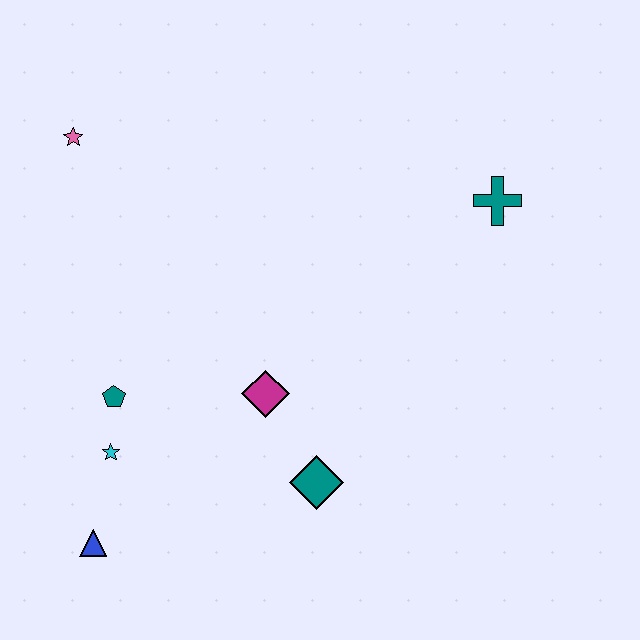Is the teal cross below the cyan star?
No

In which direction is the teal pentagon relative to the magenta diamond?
The teal pentagon is to the left of the magenta diamond.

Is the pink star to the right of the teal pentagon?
No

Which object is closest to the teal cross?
The magenta diamond is closest to the teal cross.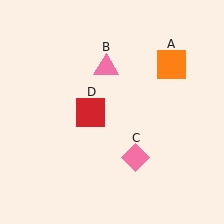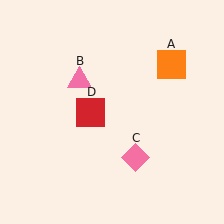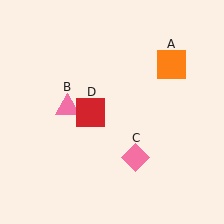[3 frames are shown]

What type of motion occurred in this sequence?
The pink triangle (object B) rotated counterclockwise around the center of the scene.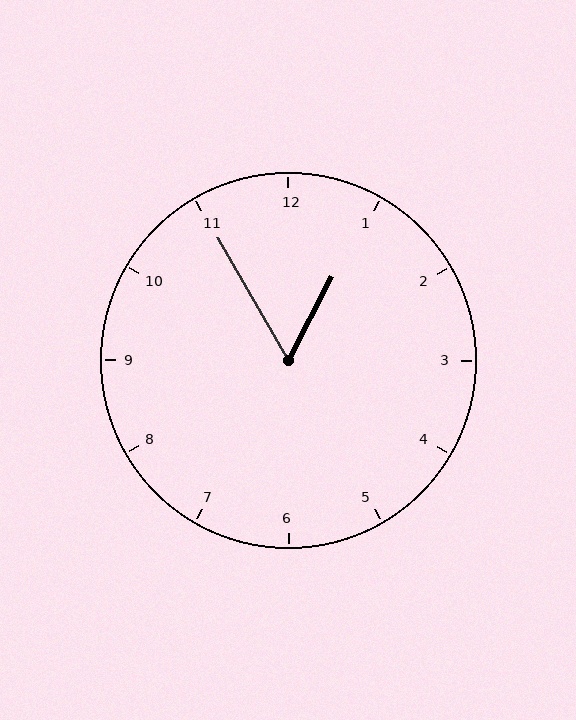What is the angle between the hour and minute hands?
Approximately 58 degrees.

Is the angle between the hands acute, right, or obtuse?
It is acute.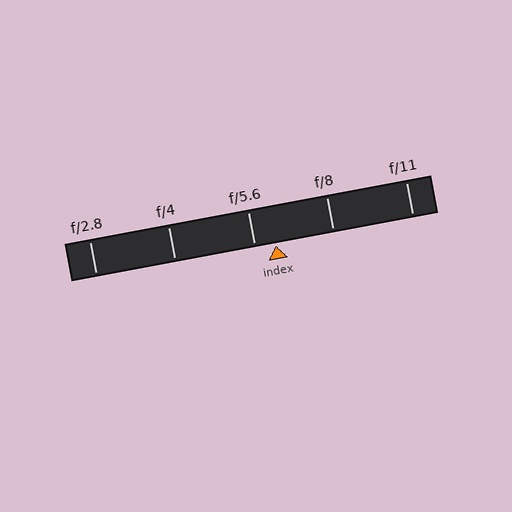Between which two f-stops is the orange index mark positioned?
The index mark is between f/5.6 and f/8.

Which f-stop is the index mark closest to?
The index mark is closest to f/5.6.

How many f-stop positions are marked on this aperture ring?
There are 5 f-stop positions marked.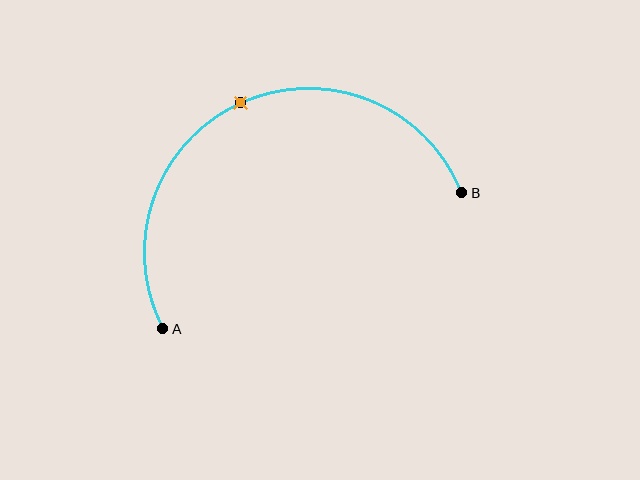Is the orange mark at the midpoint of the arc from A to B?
Yes. The orange mark lies on the arc at equal arc-length from both A and B — it is the arc midpoint.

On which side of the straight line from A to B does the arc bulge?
The arc bulges above the straight line connecting A and B.